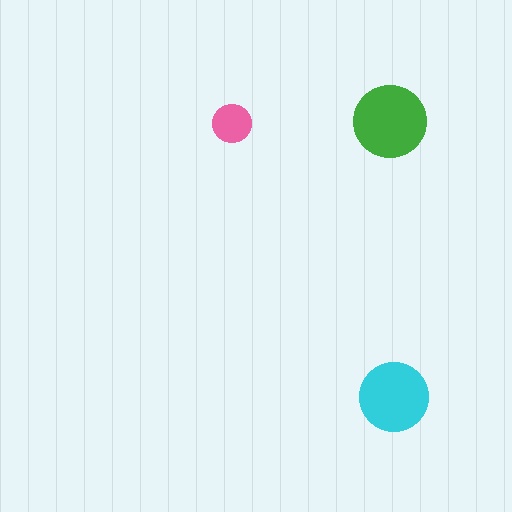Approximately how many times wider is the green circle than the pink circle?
About 2 times wider.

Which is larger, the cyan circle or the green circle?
The green one.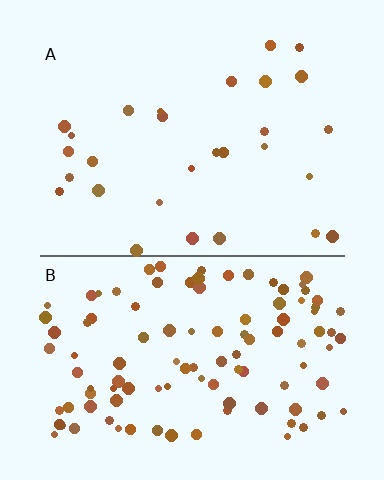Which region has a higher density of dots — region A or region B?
B (the bottom).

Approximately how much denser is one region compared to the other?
Approximately 3.8× — region B over region A.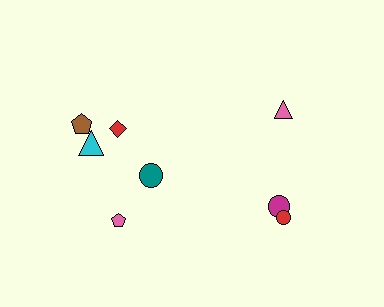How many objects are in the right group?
There are 3 objects.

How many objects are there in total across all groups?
There are 8 objects.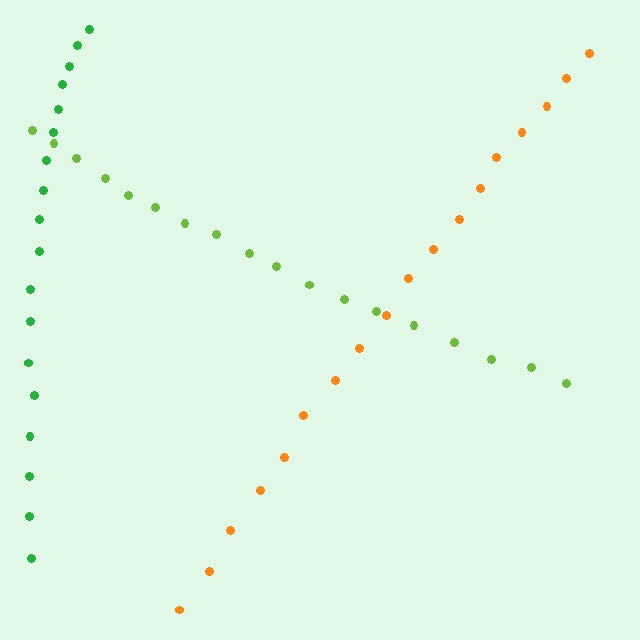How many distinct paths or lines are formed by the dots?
There are 3 distinct paths.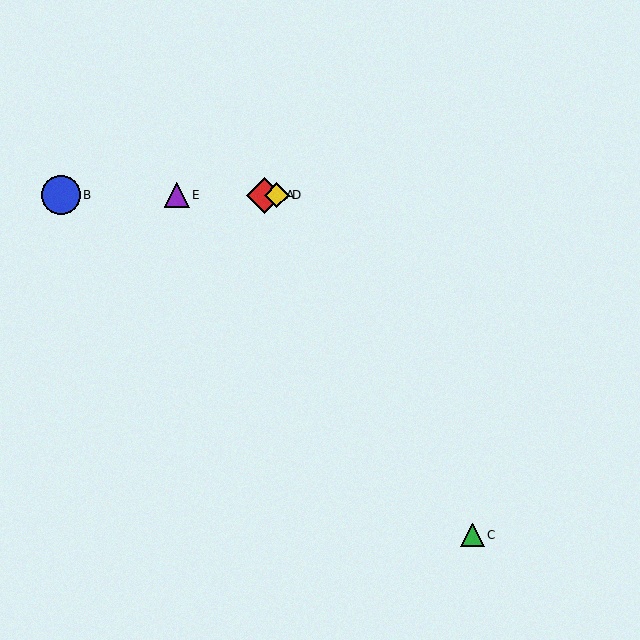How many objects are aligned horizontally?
4 objects (A, B, D, E) are aligned horizontally.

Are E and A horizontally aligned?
Yes, both are at y≈195.